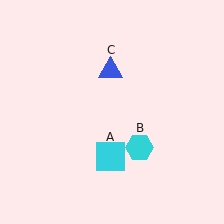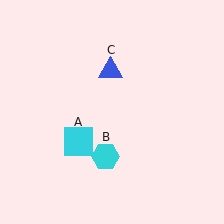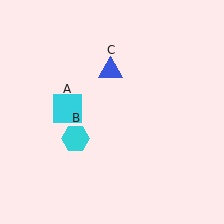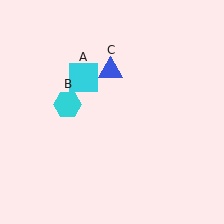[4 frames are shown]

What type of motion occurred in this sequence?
The cyan square (object A), cyan hexagon (object B) rotated clockwise around the center of the scene.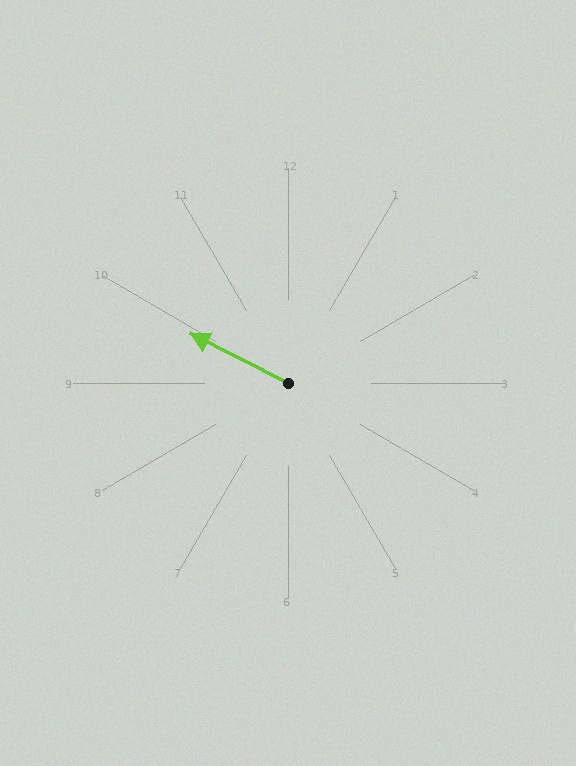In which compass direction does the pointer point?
Northwest.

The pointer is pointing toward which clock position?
Roughly 10 o'clock.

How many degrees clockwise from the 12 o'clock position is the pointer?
Approximately 297 degrees.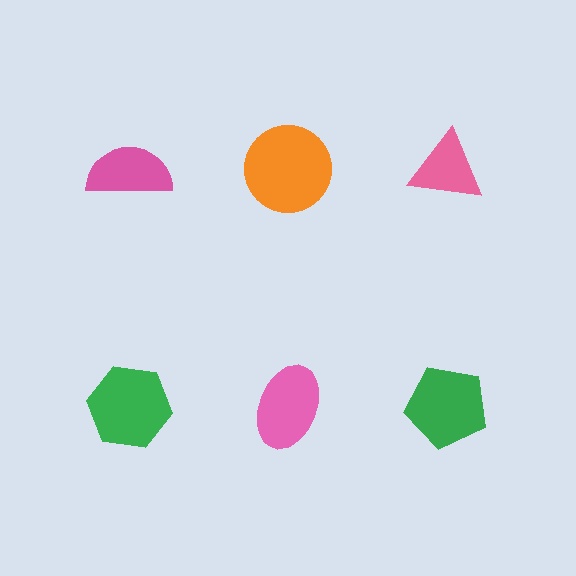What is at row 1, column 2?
An orange circle.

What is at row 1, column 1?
A pink semicircle.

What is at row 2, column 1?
A green hexagon.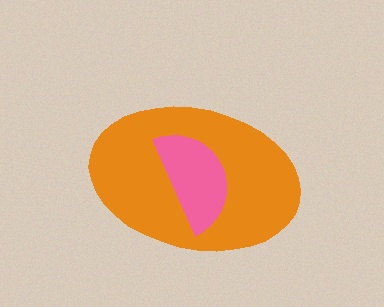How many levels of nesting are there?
2.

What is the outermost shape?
The orange ellipse.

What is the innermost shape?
The pink semicircle.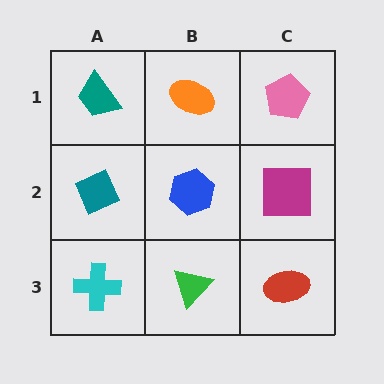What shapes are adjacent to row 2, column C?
A pink pentagon (row 1, column C), a red ellipse (row 3, column C), a blue hexagon (row 2, column B).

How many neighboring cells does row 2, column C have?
3.